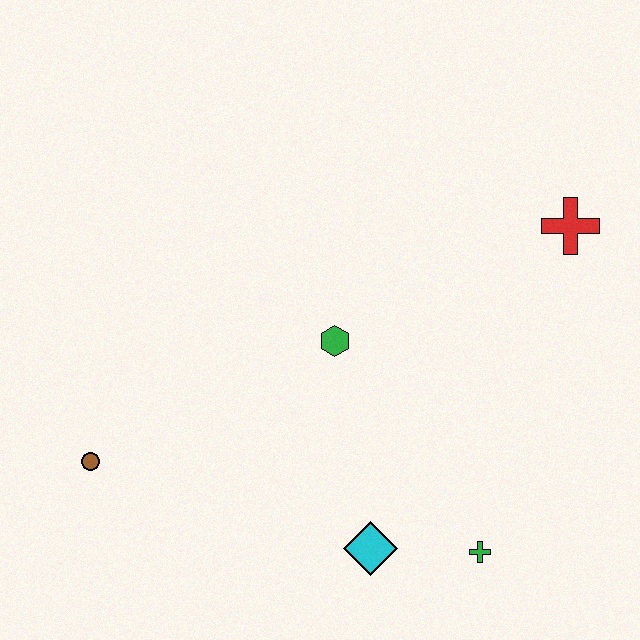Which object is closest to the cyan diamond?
The green cross is closest to the cyan diamond.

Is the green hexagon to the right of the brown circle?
Yes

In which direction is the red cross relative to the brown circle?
The red cross is to the right of the brown circle.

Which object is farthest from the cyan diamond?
The red cross is farthest from the cyan diamond.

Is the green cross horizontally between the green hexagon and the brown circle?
No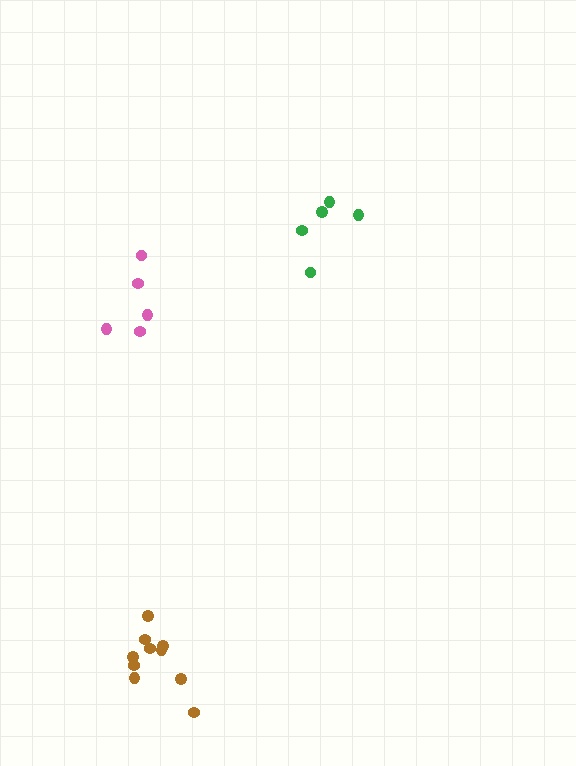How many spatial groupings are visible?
There are 3 spatial groupings.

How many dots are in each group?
Group 1: 5 dots, Group 2: 10 dots, Group 3: 5 dots (20 total).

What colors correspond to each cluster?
The clusters are colored: pink, brown, green.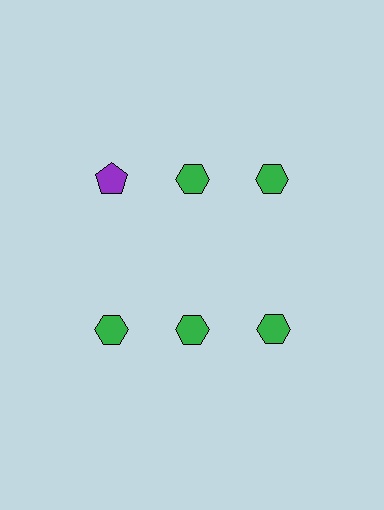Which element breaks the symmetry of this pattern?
The purple pentagon in the top row, leftmost column breaks the symmetry. All other shapes are green hexagons.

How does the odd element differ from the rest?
It differs in both color (purple instead of green) and shape (pentagon instead of hexagon).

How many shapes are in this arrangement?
There are 6 shapes arranged in a grid pattern.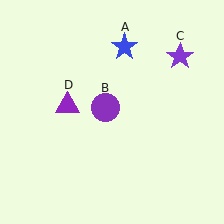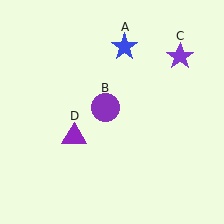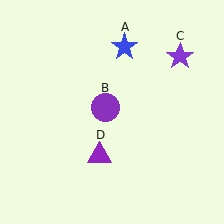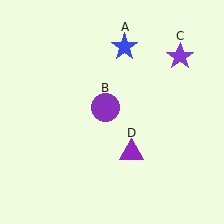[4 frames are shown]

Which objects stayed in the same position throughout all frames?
Blue star (object A) and purple circle (object B) and purple star (object C) remained stationary.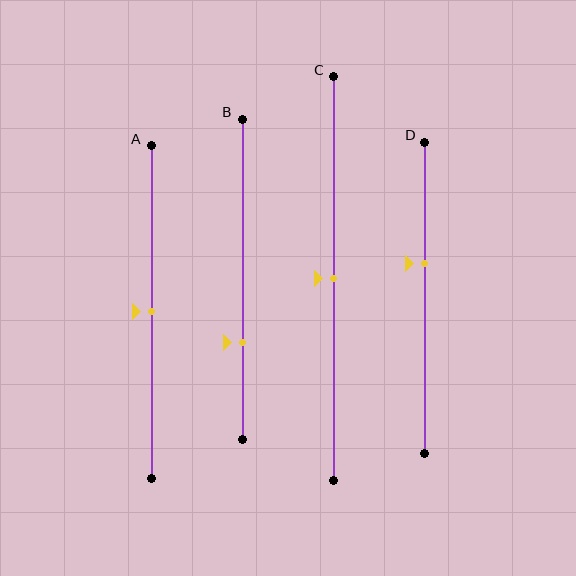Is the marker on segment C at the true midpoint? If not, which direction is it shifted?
Yes, the marker on segment C is at the true midpoint.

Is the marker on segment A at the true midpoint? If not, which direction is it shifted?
Yes, the marker on segment A is at the true midpoint.